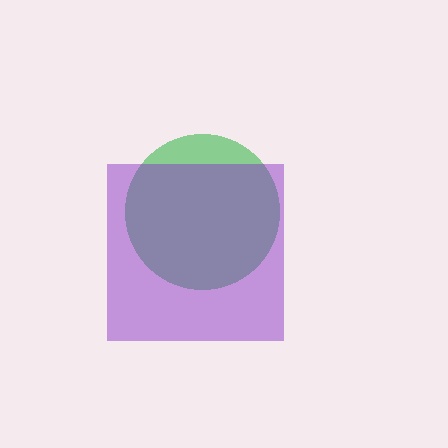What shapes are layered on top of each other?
The layered shapes are: a green circle, a purple square.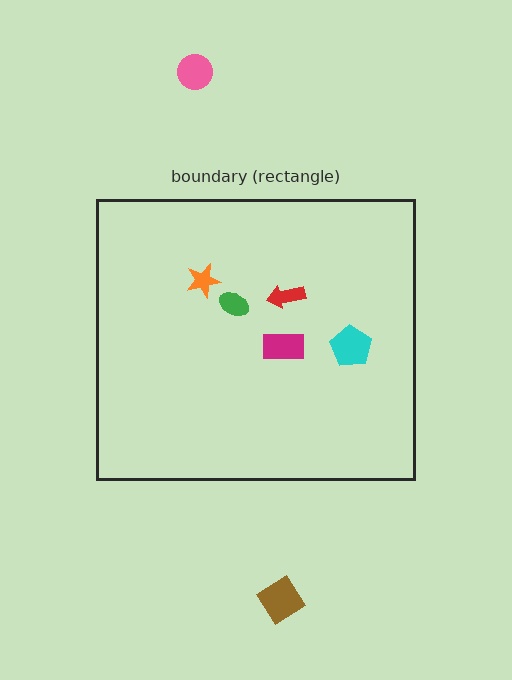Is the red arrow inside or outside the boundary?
Inside.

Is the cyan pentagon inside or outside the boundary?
Inside.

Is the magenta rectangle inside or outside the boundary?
Inside.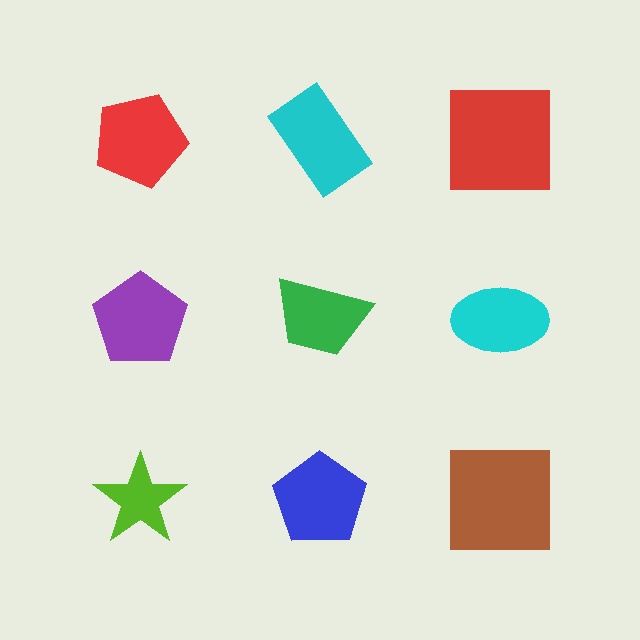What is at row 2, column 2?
A green trapezoid.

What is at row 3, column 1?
A lime star.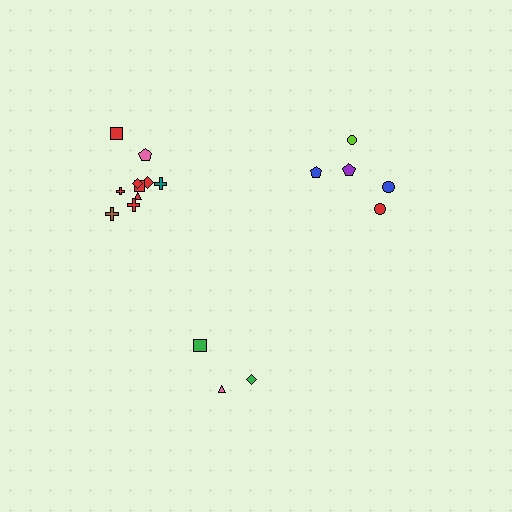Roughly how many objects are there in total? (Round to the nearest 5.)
Roughly 20 objects in total.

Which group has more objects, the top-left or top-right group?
The top-left group.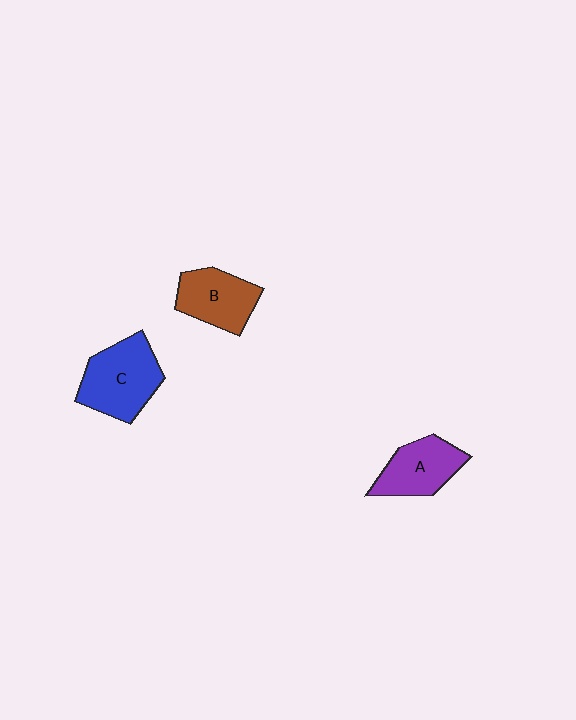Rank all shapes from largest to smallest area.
From largest to smallest: C (blue), B (brown), A (purple).